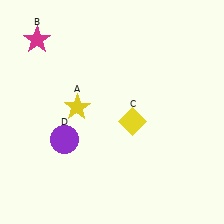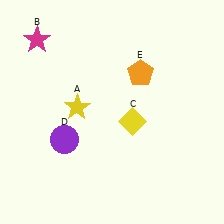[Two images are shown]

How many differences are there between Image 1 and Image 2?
There is 1 difference between the two images.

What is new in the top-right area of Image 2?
An orange pentagon (E) was added in the top-right area of Image 2.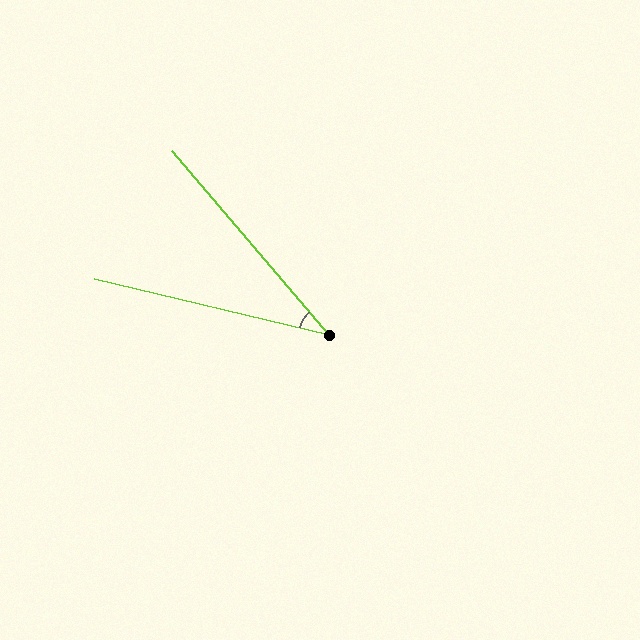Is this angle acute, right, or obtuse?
It is acute.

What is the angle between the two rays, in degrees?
Approximately 36 degrees.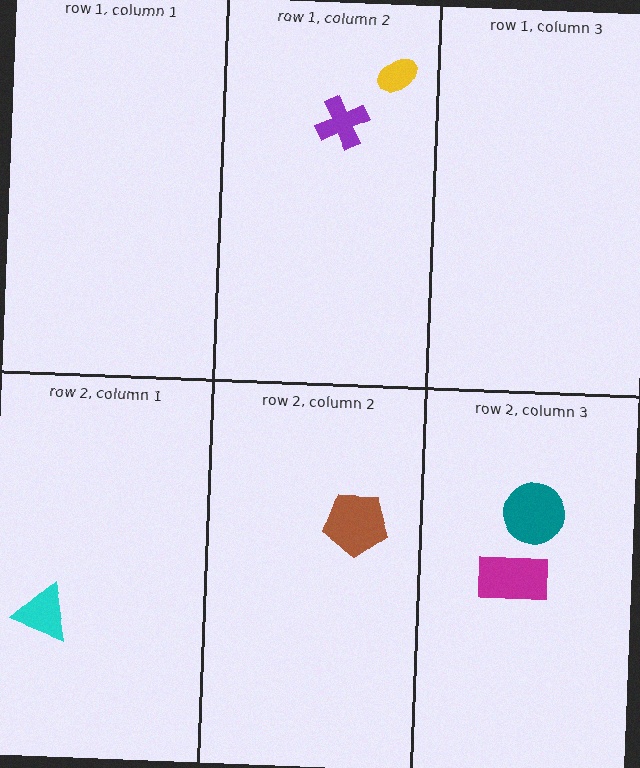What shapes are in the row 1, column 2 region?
The yellow ellipse, the purple cross.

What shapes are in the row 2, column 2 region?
The brown pentagon.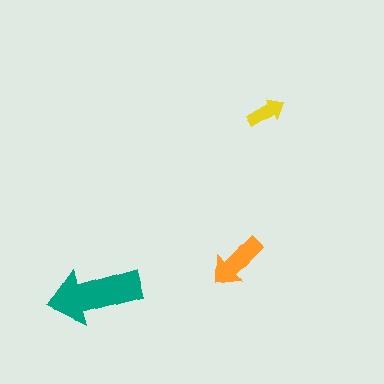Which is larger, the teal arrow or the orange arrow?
The teal one.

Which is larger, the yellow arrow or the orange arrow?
The orange one.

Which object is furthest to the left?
The teal arrow is leftmost.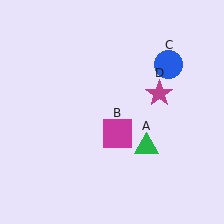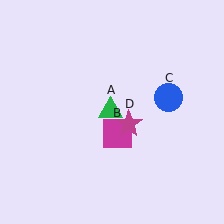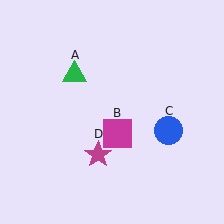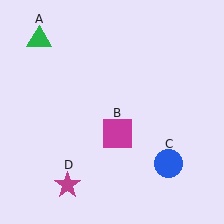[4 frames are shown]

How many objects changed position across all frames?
3 objects changed position: green triangle (object A), blue circle (object C), magenta star (object D).